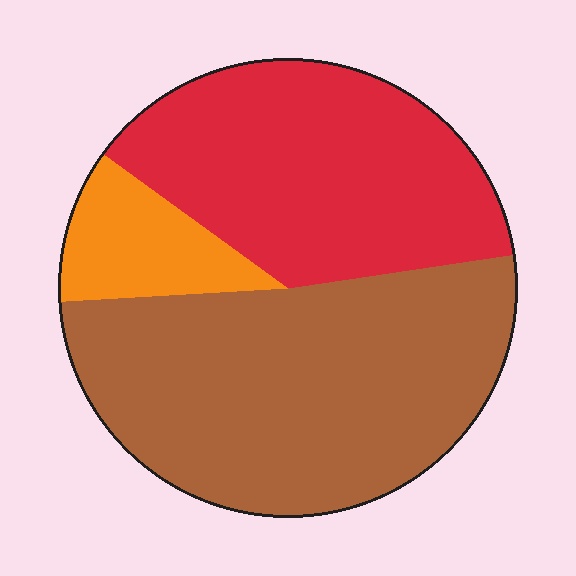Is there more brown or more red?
Brown.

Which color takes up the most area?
Brown, at roughly 50%.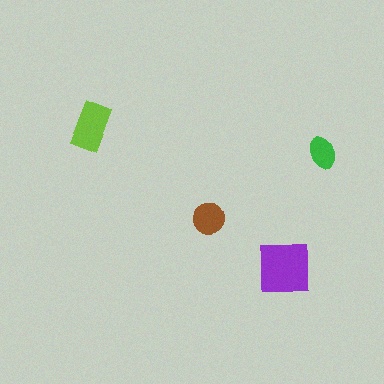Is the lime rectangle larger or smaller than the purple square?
Smaller.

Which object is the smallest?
The green ellipse.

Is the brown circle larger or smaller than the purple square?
Smaller.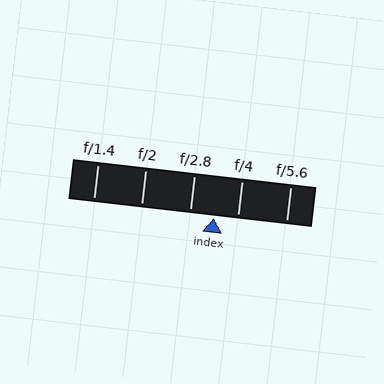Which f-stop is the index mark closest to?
The index mark is closest to f/4.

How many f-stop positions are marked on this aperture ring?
There are 5 f-stop positions marked.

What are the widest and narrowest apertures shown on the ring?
The widest aperture shown is f/1.4 and the narrowest is f/5.6.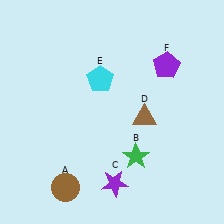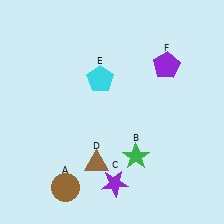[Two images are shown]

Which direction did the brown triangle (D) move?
The brown triangle (D) moved left.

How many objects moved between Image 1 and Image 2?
1 object moved between the two images.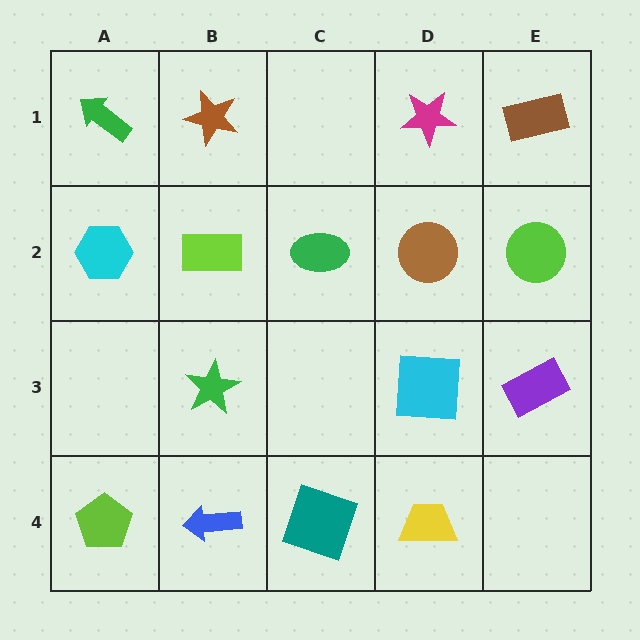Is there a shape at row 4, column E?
No, that cell is empty.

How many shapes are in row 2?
5 shapes.